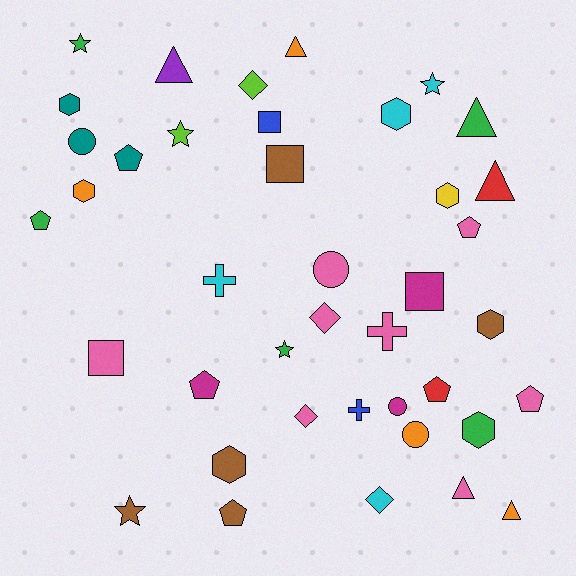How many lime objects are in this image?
There are 2 lime objects.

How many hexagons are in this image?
There are 7 hexagons.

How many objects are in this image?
There are 40 objects.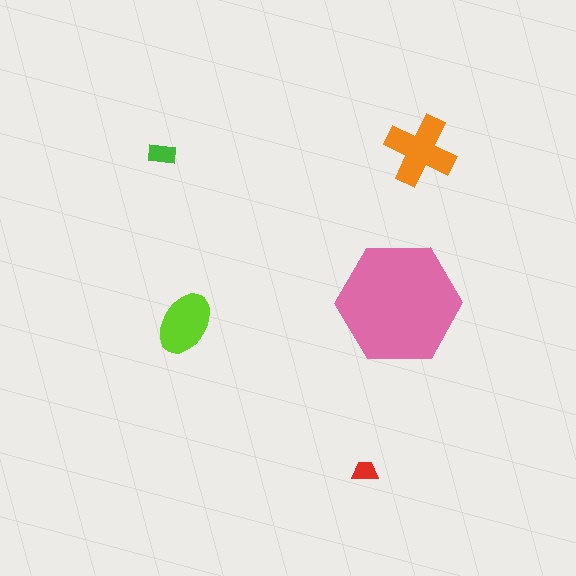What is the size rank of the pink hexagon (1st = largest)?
1st.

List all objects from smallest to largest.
The red trapezoid, the green rectangle, the lime ellipse, the orange cross, the pink hexagon.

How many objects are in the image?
There are 5 objects in the image.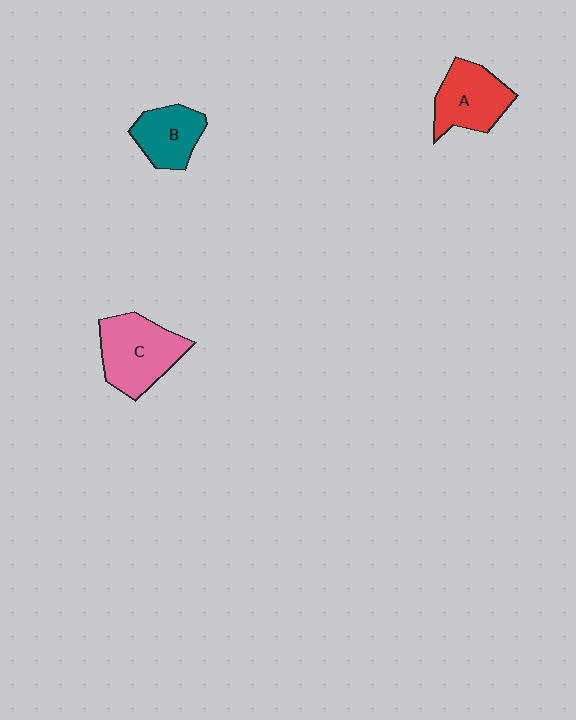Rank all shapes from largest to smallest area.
From largest to smallest: C (pink), A (red), B (teal).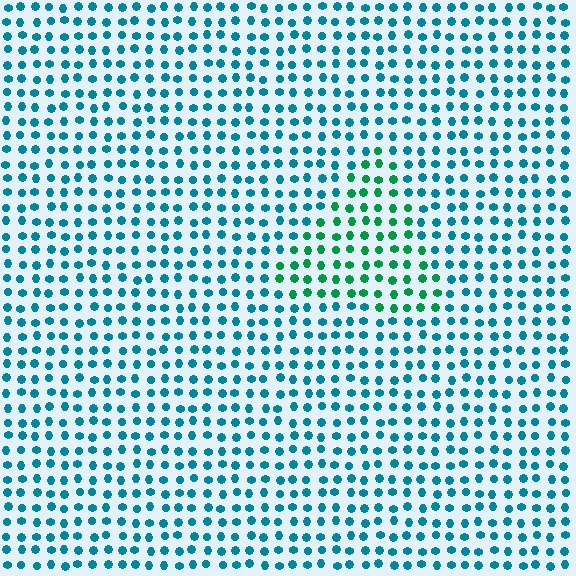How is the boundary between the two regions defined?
The boundary is defined purely by a slight shift in hue (about 41 degrees). Spacing, size, and orientation are identical on both sides.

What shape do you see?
I see a triangle.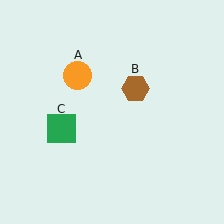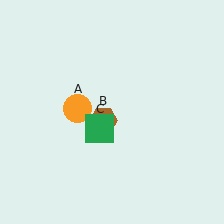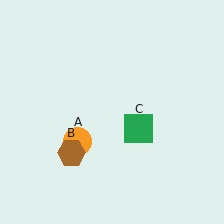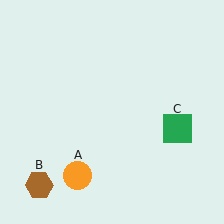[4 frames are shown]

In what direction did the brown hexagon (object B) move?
The brown hexagon (object B) moved down and to the left.